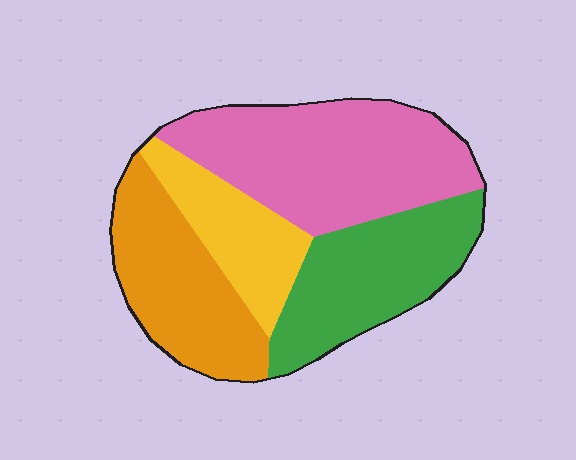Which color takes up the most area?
Pink, at roughly 35%.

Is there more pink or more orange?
Pink.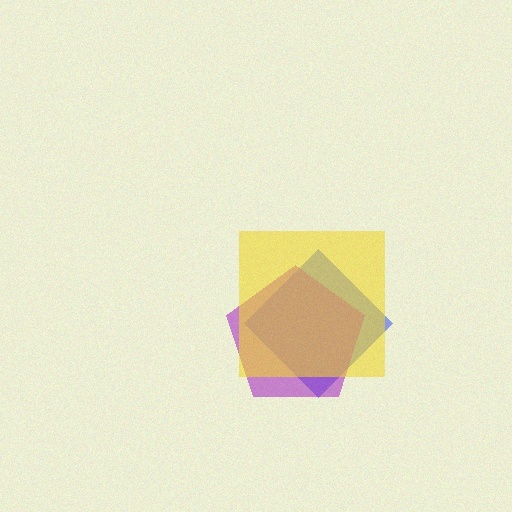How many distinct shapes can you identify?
There are 3 distinct shapes: a blue diamond, a purple pentagon, a yellow square.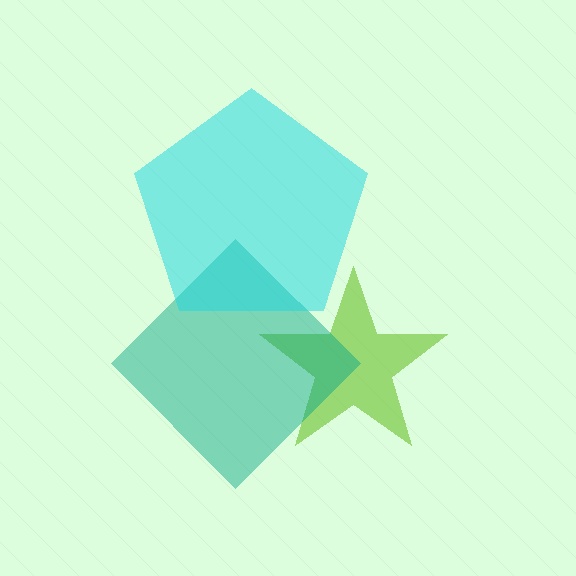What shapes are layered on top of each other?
The layered shapes are: a lime star, a teal diamond, a cyan pentagon.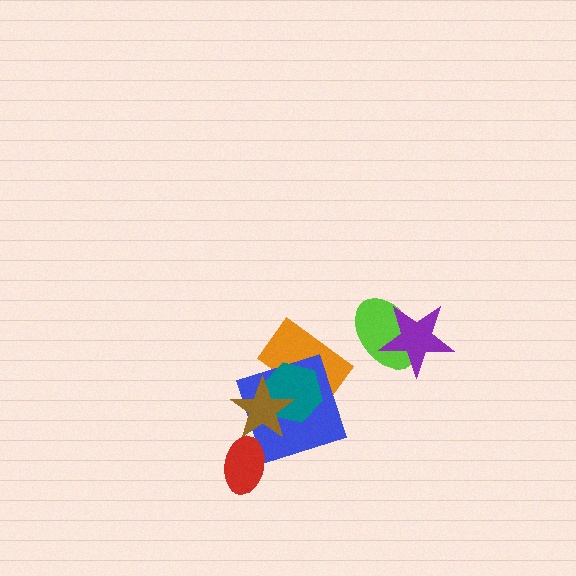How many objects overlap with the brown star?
3 objects overlap with the brown star.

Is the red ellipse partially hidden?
No, no other shape covers it.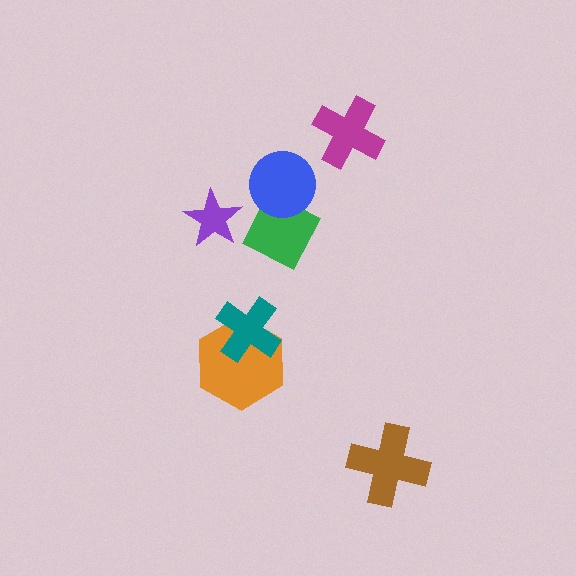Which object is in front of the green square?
The blue circle is in front of the green square.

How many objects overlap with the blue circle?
1 object overlaps with the blue circle.